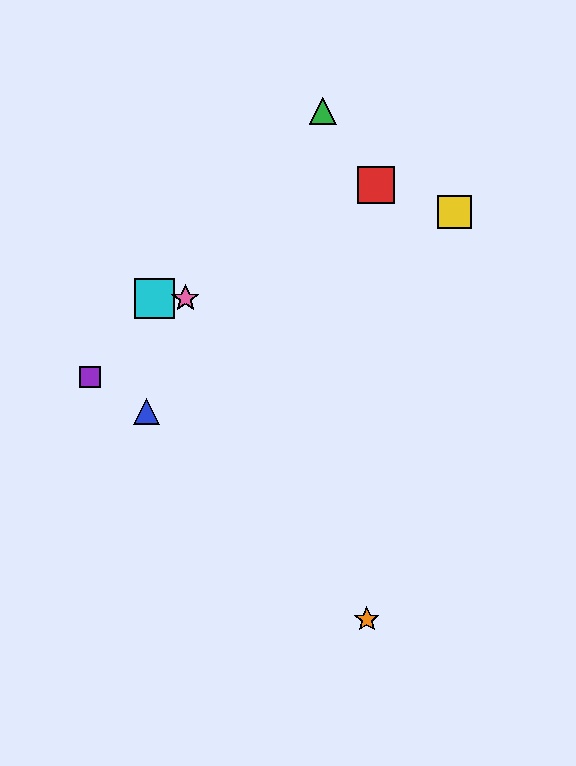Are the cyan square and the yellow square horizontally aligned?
No, the cyan square is at y≈298 and the yellow square is at y≈212.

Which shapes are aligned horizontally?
The cyan square, the pink star are aligned horizontally.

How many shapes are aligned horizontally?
2 shapes (the cyan square, the pink star) are aligned horizontally.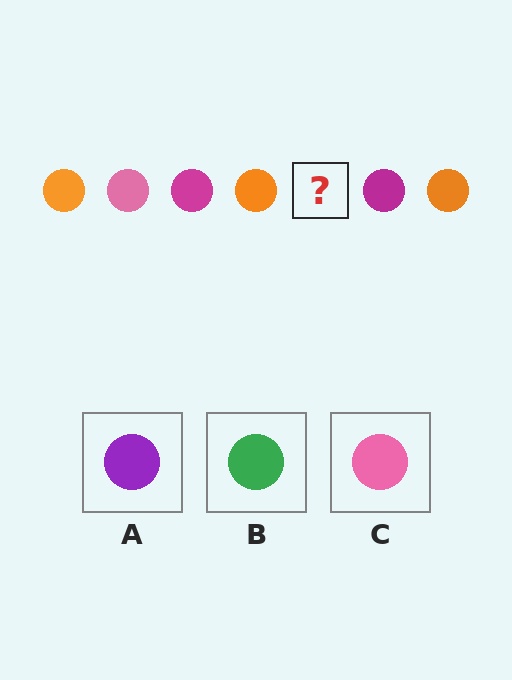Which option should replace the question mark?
Option C.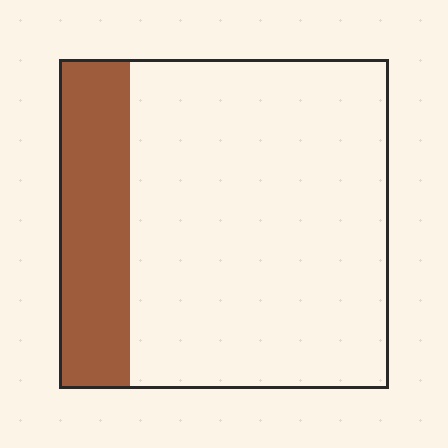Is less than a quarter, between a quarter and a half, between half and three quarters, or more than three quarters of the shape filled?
Less than a quarter.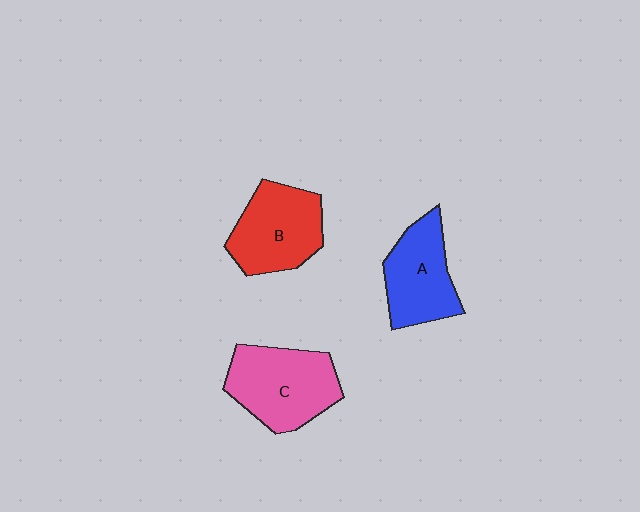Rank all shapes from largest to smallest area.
From largest to smallest: C (pink), B (red), A (blue).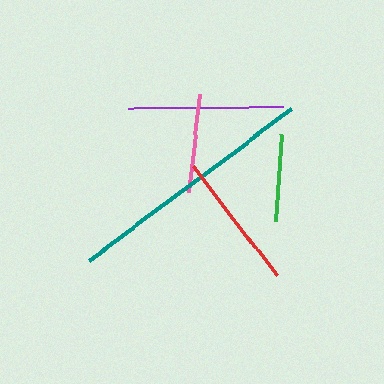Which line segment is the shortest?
The green line is the shortest at approximately 87 pixels.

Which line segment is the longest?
The teal line is the longest at approximately 253 pixels.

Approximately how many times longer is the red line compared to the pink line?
The red line is approximately 1.4 times the length of the pink line.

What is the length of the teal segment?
The teal segment is approximately 253 pixels long.